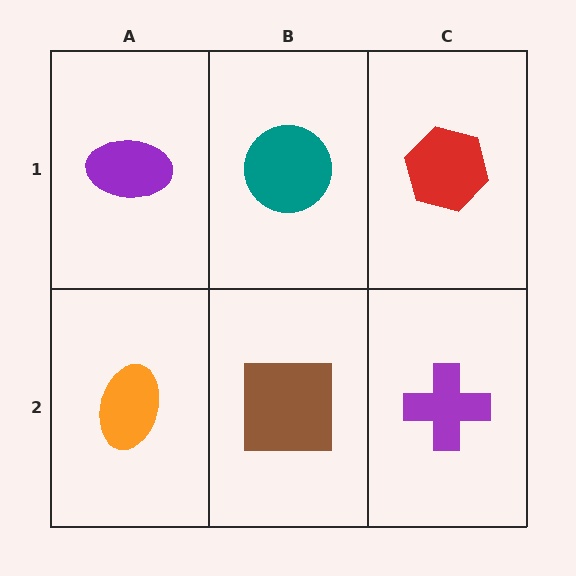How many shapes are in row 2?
3 shapes.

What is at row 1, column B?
A teal circle.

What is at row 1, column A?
A purple ellipse.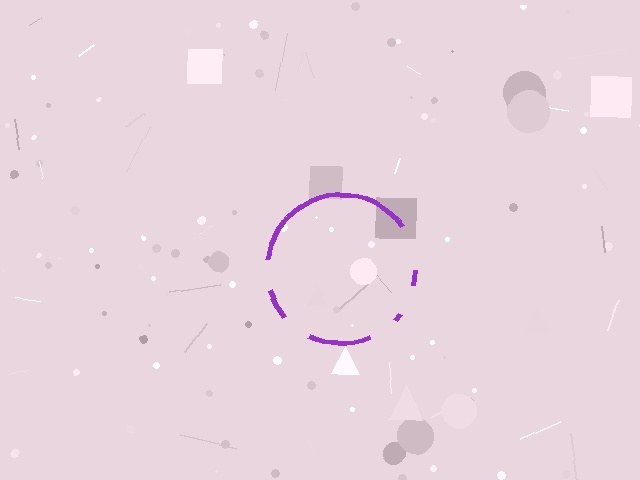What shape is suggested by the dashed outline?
The dashed outline suggests a circle.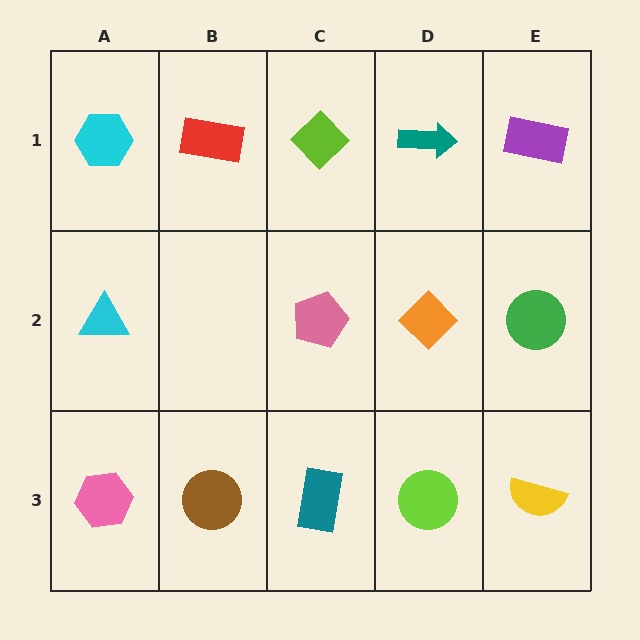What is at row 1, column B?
A red rectangle.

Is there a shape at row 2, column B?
No, that cell is empty.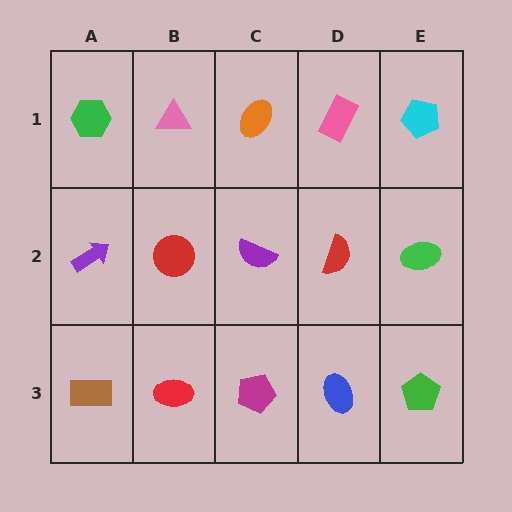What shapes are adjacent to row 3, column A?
A purple arrow (row 2, column A), a red ellipse (row 3, column B).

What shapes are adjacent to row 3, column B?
A red circle (row 2, column B), a brown rectangle (row 3, column A), a magenta pentagon (row 3, column C).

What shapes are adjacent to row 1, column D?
A red semicircle (row 2, column D), an orange ellipse (row 1, column C), a cyan pentagon (row 1, column E).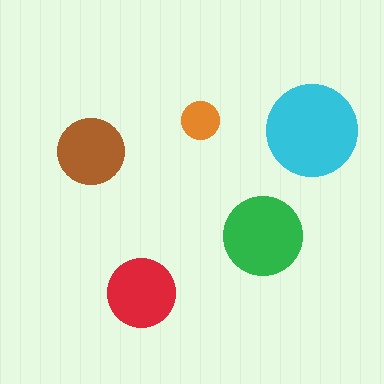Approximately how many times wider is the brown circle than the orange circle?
About 1.5 times wider.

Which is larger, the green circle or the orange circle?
The green one.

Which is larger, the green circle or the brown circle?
The green one.